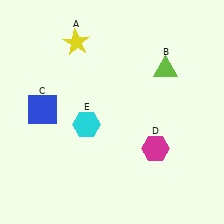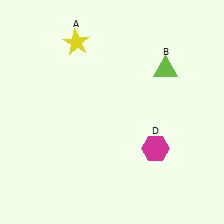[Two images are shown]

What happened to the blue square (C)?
The blue square (C) was removed in Image 2. It was in the top-left area of Image 1.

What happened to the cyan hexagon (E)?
The cyan hexagon (E) was removed in Image 2. It was in the bottom-left area of Image 1.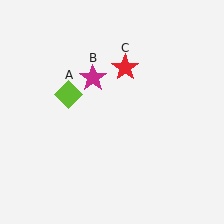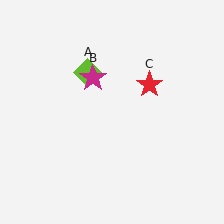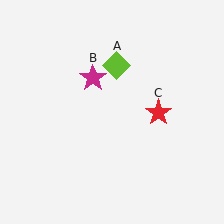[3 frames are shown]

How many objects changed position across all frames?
2 objects changed position: lime diamond (object A), red star (object C).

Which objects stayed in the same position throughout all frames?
Magenta star (object B) remained stationary.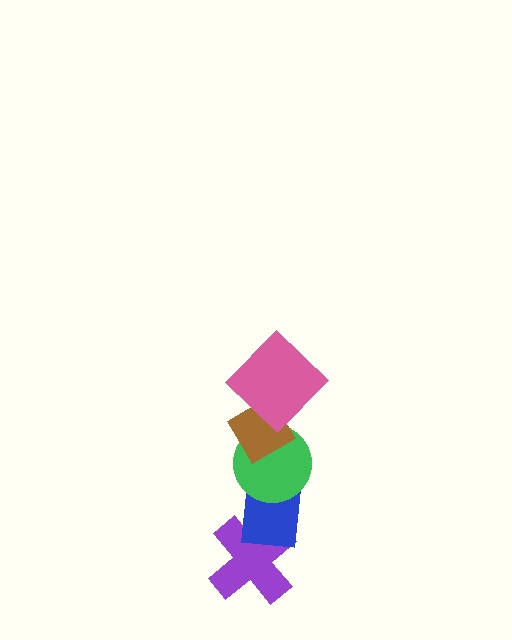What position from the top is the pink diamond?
The pink diamond is 1st from the top.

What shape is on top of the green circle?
The brown diamond is on top of the green circle.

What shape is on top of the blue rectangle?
The green circle is on top of the blue rectangle.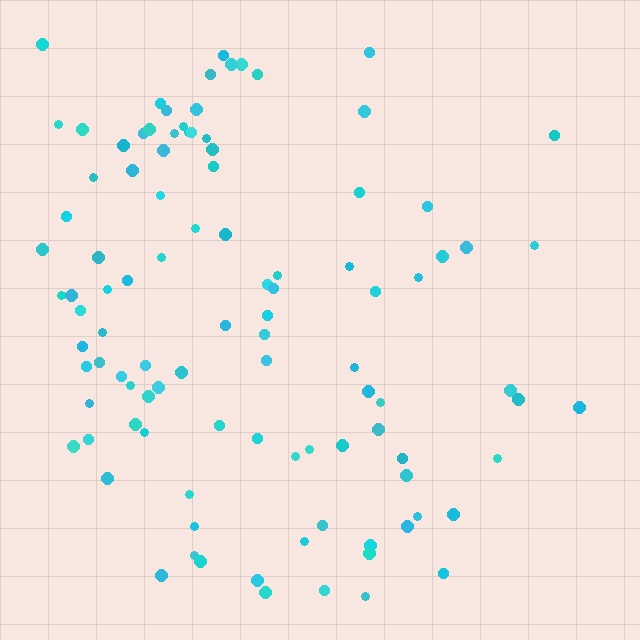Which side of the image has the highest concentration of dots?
The left.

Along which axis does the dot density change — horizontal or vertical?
Horizontal.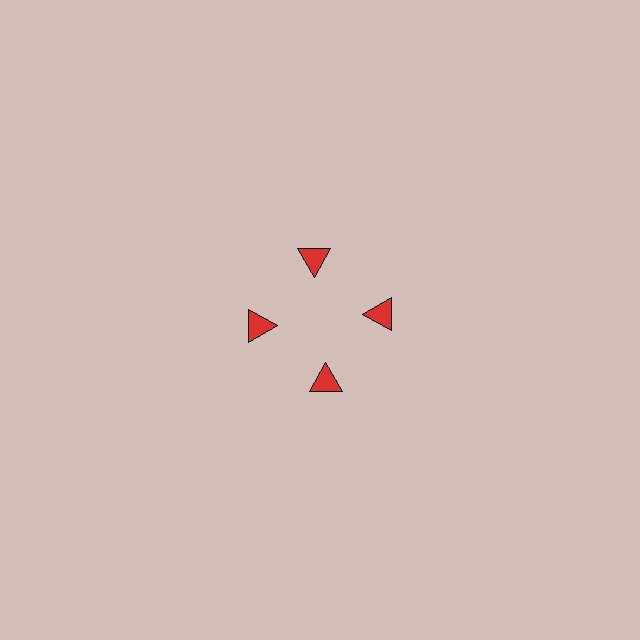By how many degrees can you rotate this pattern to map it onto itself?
The pattern maps onto itself every 90 degrees of rotation.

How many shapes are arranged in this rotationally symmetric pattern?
There are 4 shapes, arranged in 4 groups of 1.